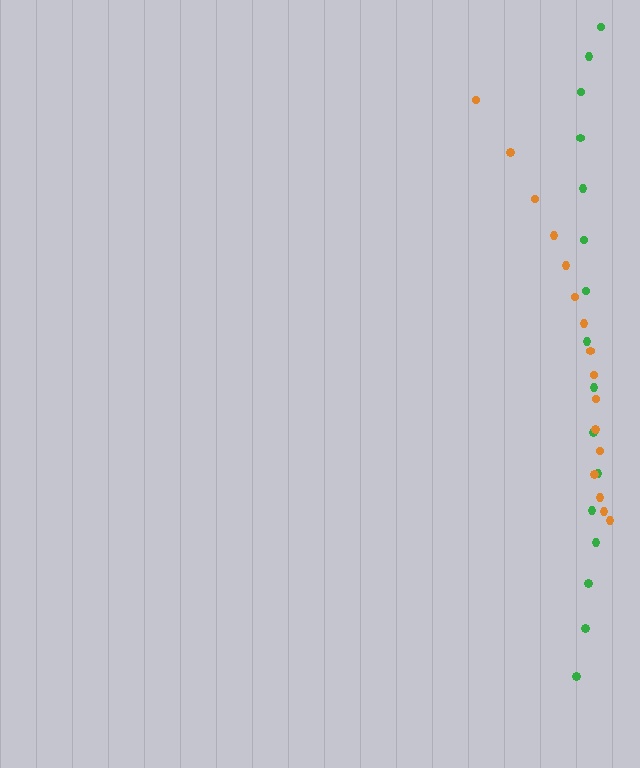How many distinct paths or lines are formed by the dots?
There are 2 distinct paths.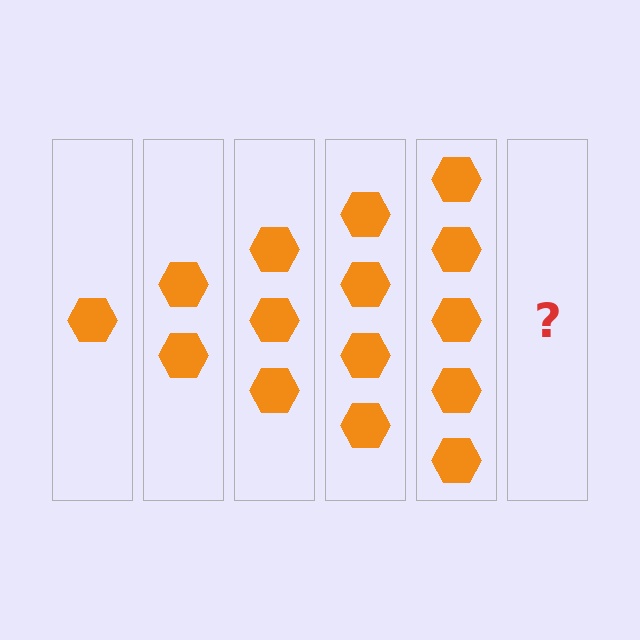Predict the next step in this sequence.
The next step is 6 hexagons.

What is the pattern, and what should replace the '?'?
The pattern is that each step adds one more hexagon. The '?' should be 6 hexagons.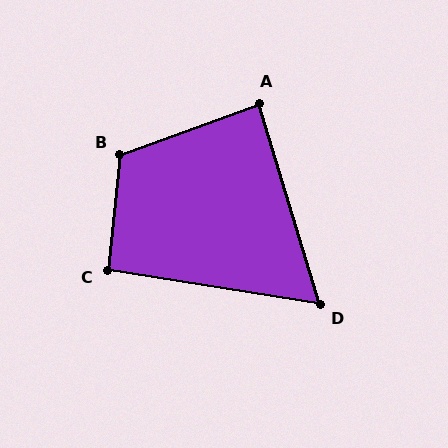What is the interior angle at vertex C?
Approximately 93 degrees (approximately right).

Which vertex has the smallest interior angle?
D, at approximately 64 degrees.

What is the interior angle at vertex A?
Approximately 87 degrees (approximately right).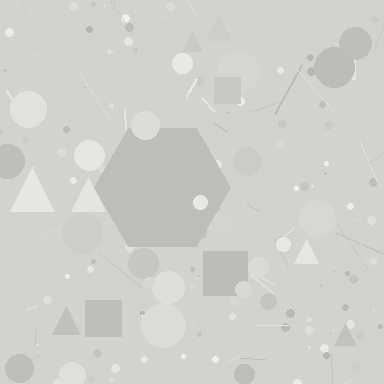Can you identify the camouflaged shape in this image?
The camouflaged shape is a hexagon.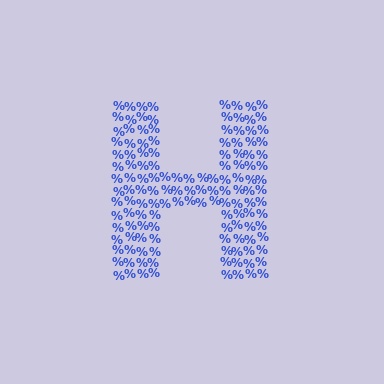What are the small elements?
The small elements are percent signs.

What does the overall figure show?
The overall figure shows the letter H.